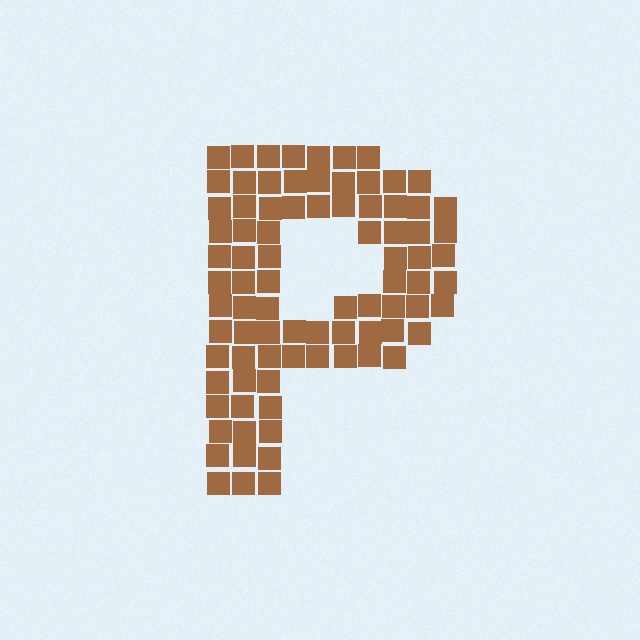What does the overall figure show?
The overall figure shows the letter P.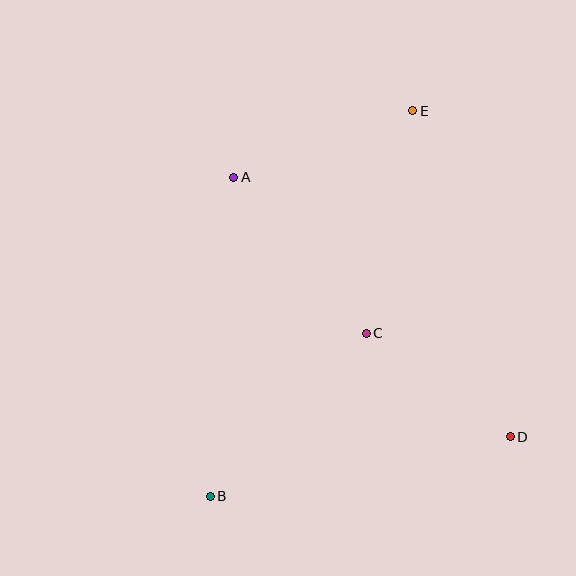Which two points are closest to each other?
Points C and D are closest to each other.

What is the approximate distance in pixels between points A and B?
The distance between A and B is approximately 320 pixels.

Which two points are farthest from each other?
Points B and E are farthest from each other.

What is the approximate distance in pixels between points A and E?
The distance between A and E is approximately 191 pixels.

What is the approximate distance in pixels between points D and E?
The distance between D and E is approximately 340 pixels.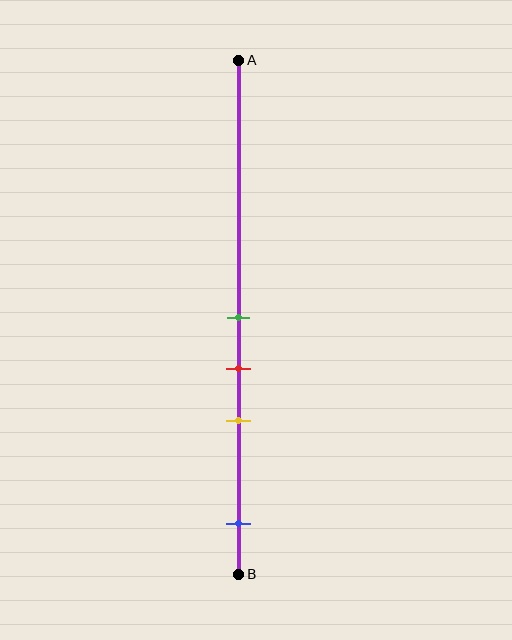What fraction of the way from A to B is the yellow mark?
The yellow mark is approximately 70% (0.7) of the way from A to B.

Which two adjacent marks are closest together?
The green and red marks are the closest adjacent pair.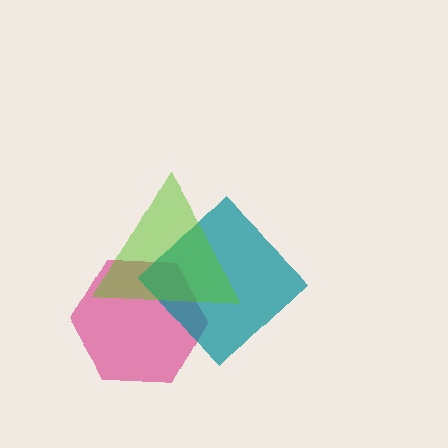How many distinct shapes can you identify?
There are 3 distinct shapes: a magenta hexagon, a teal diamond, a lime triangle.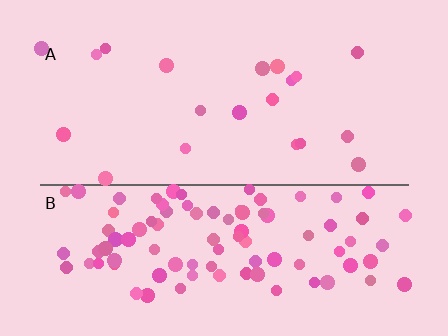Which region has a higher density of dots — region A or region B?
B (the bottom).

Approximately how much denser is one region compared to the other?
Approximately 4.9× — region B over region A.